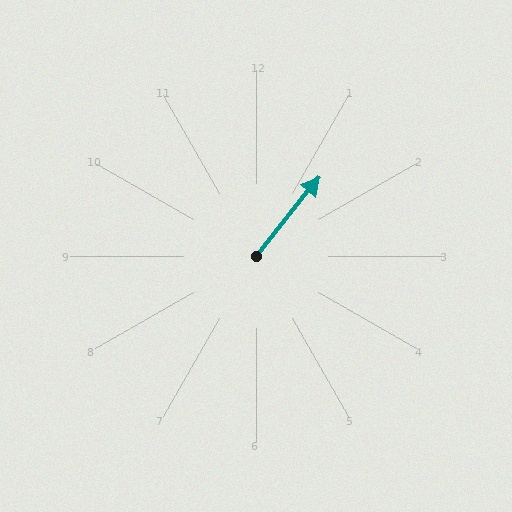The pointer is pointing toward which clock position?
Roughly 1 o'clock.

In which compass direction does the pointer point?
Northeast.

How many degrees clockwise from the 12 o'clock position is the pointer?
Approximately 39 degrees.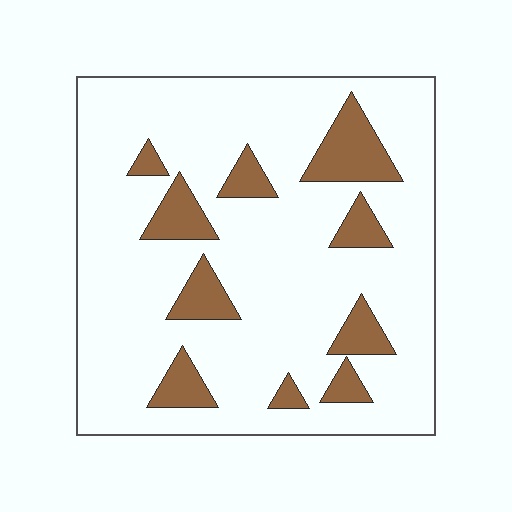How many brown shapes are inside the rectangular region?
10.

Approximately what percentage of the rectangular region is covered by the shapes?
Approximately 15%.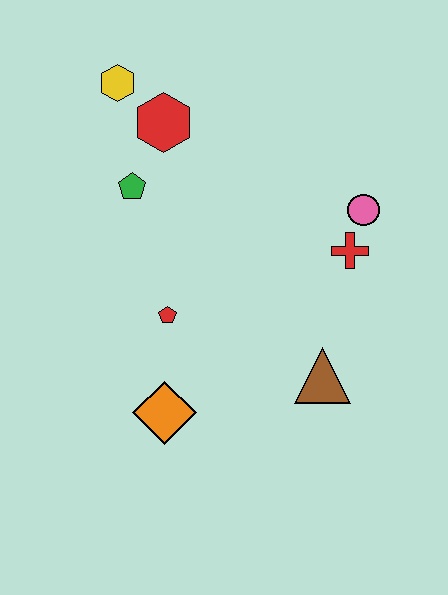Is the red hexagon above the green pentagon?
Yes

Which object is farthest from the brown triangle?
The yellow hexagon is farthest from the brown triangle.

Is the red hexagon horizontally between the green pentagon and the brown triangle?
Yes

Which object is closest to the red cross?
The pink circle is closest to the red cross.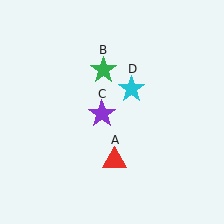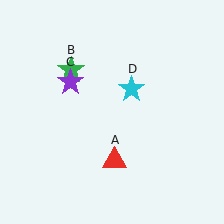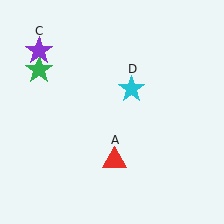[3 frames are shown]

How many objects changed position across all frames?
2 objects changed position: green star (object B), purple star (object C).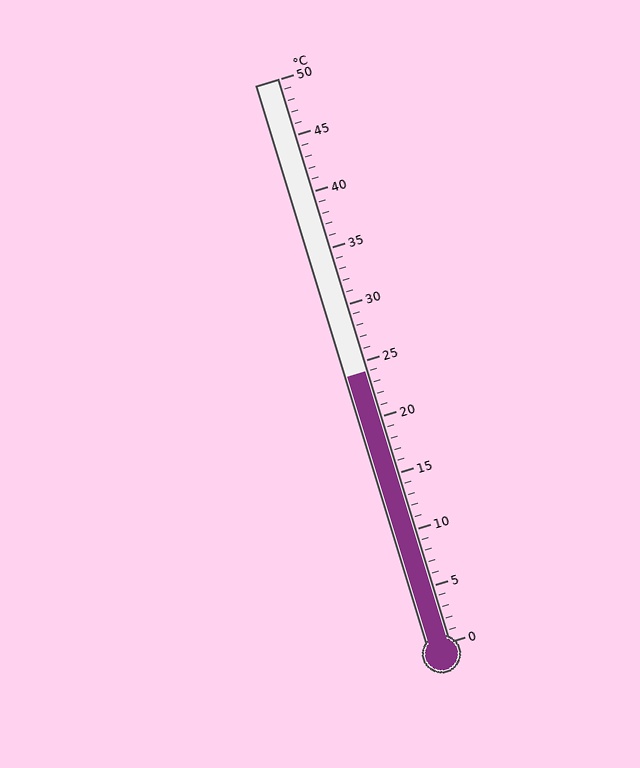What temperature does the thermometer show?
The thermometer shows approximately 24°C.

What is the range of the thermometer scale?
The thermometer scale ranges from 0°C to 50°C.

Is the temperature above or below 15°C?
The temperature is above 15°C.